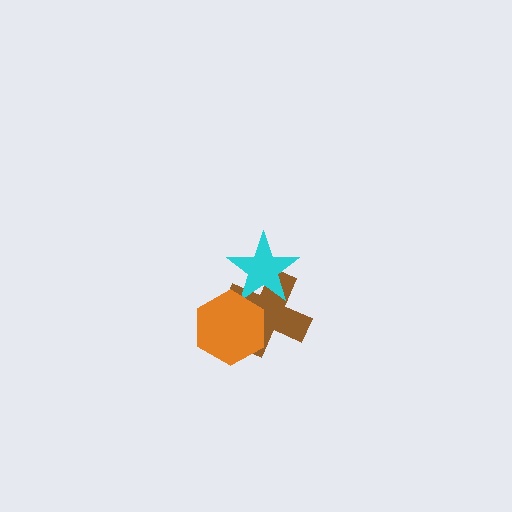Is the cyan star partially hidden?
Yes, it is partially covered by another shape.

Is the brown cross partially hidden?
Yes, it is partially covered by another shape.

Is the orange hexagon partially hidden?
No, no other shape covers it.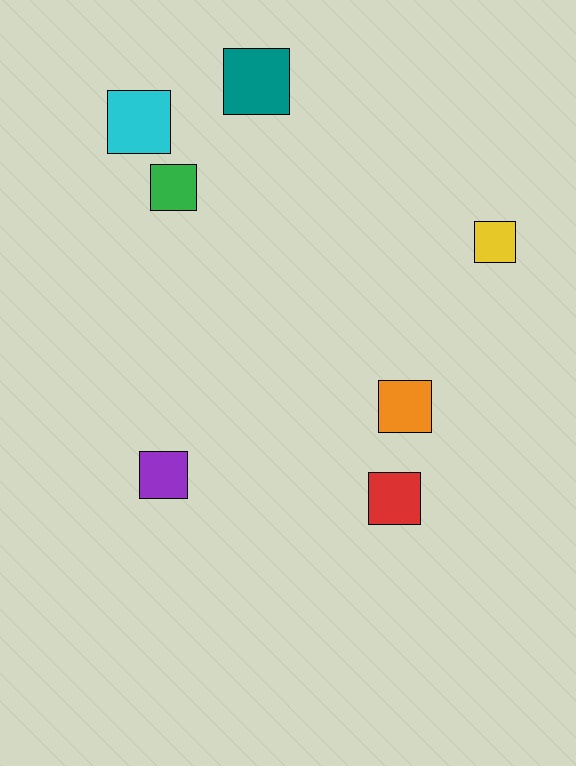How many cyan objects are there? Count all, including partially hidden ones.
There is 1 cyan object.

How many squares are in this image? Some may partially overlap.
There are 7 squares.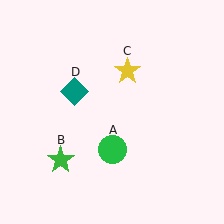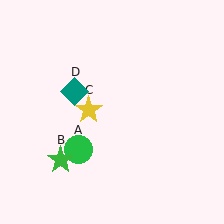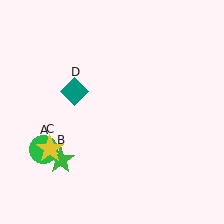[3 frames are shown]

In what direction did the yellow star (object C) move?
The yellow star (object C) moved down and to the left.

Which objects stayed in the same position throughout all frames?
Green star (object B) and teal diamond (object D) remained stationary.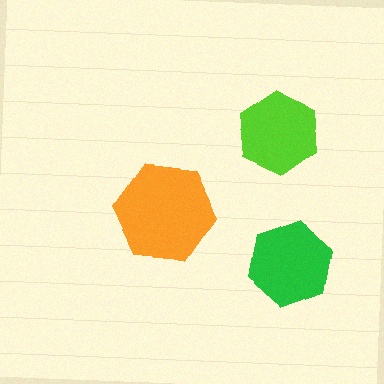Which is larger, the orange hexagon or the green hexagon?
The orange one.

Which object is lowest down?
The green hexagon is bottommost.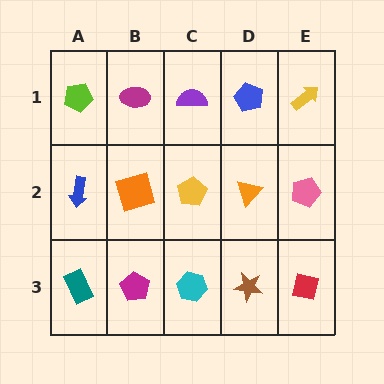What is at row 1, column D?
A blue pentagon.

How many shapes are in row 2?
5 shapes.